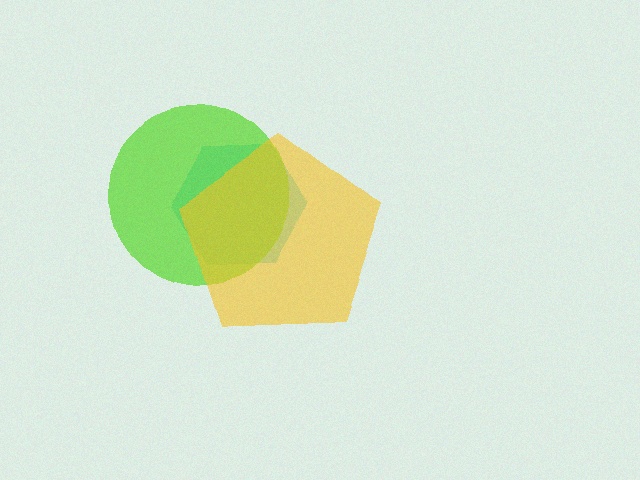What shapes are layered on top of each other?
The layered shapes are: a cyan hexagon, a lime circle, a yellow pentagon.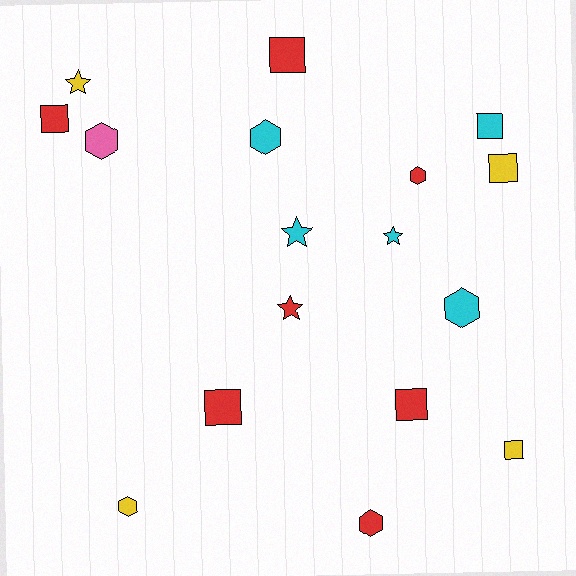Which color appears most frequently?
Red, with 7 objects.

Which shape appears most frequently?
Square, with 7 objects.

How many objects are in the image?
There are 17 objects.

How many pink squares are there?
There are no pink squares.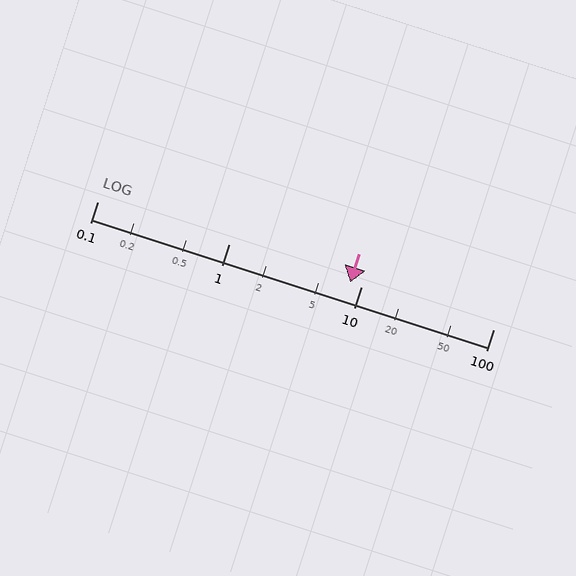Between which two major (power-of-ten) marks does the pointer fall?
The pointer is between 1 and 10.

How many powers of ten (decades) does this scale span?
The scale spans 3 decades, from 0.1 to 100.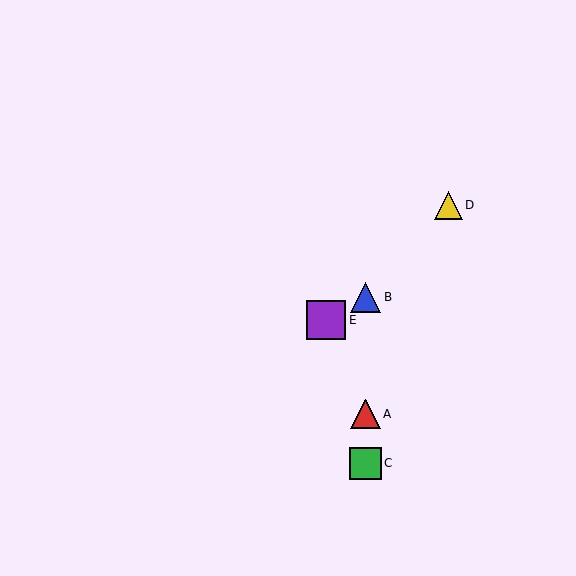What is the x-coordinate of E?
Object E is at x≈326.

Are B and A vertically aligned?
Yes, both are at x≈365.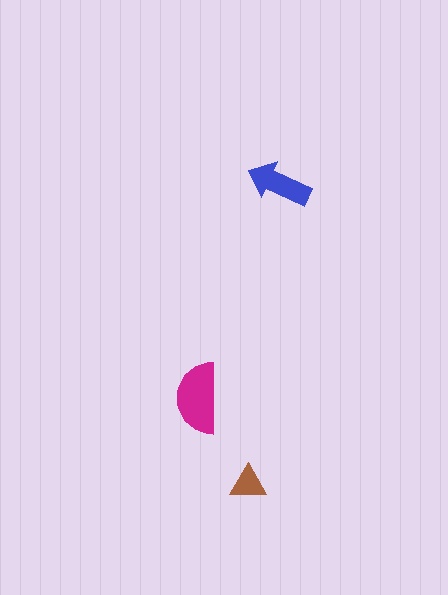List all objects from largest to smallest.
The magenta semicircle, the blue arrow, the brown triangle.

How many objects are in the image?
There are 3 objects in the image.